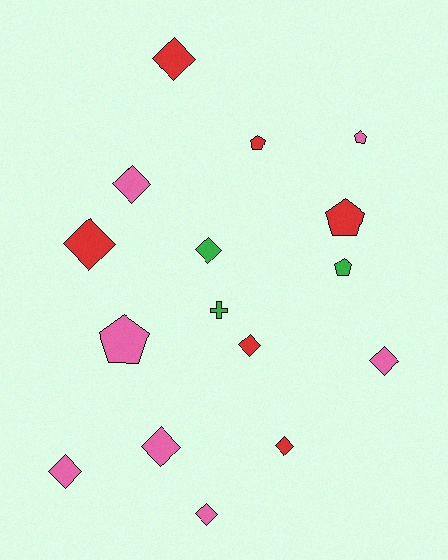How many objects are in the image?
There are 16 objects.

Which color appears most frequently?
Pink, with 7 objects.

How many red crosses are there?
There are no red crosses.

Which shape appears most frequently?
Diamond, with 10 objects.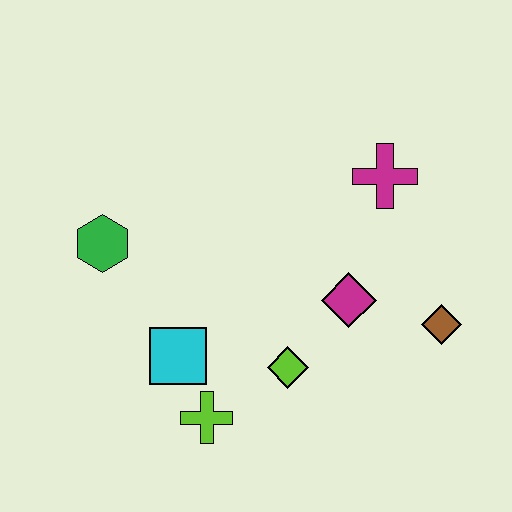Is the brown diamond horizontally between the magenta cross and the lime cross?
No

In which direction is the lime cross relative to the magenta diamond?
The lime cross is to the left of the magenta diamond.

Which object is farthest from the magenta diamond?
The green hexagon is farthest from the magenta diamond.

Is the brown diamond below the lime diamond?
No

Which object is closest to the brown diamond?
The magenta diamond is closest to the brown diamond.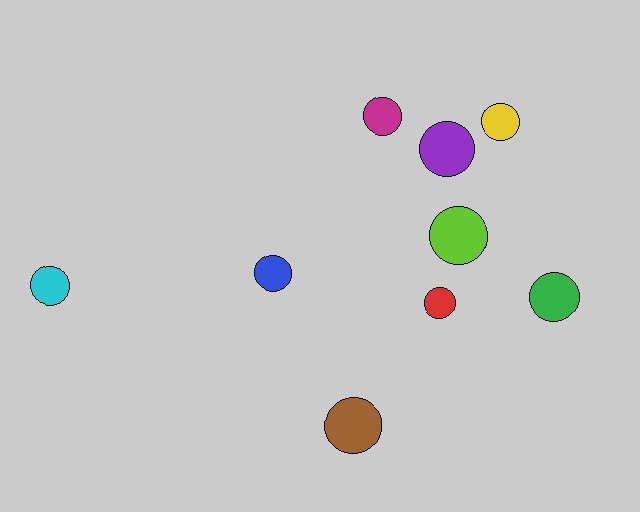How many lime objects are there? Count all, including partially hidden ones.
There is 1 lime object.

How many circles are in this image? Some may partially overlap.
There are 9 circles.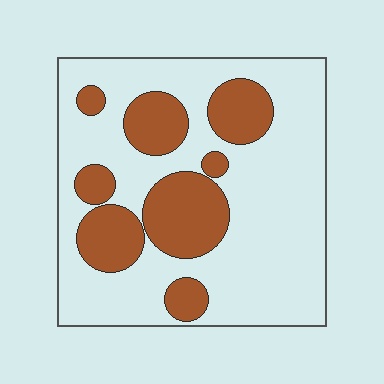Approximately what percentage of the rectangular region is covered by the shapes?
Approximately 30%.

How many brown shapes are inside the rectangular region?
8.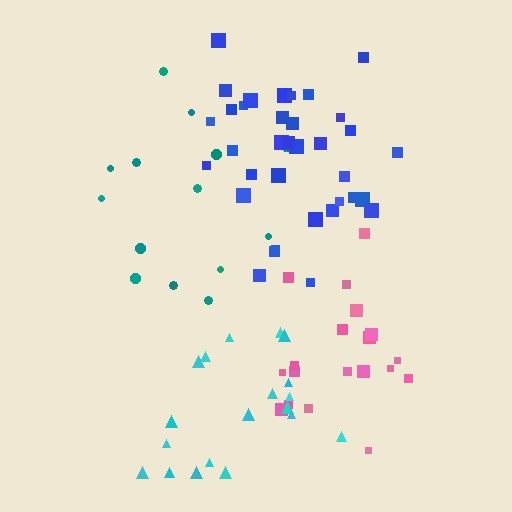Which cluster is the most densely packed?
Blue.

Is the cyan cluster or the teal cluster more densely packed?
Cyan.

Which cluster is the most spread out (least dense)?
Teal.